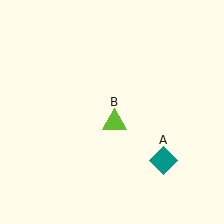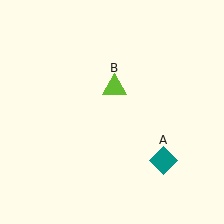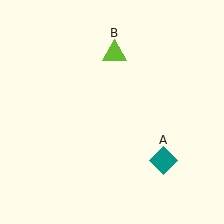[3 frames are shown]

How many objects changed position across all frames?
1 object changed position: lime triangle (object B).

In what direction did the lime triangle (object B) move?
The lime triangle (object B) moved up.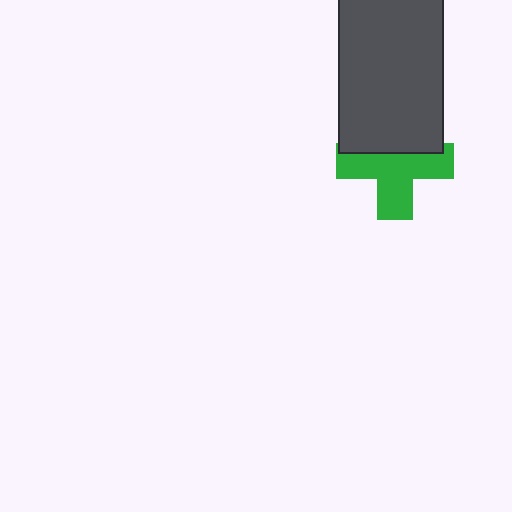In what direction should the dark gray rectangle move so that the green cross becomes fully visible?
The dark gray rectangle should move up. That is the shortest direction to clear the overlap and leave the green cross fully visible.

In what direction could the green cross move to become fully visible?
The green cross could move down. That would shift it out from behind the dark gray rectangle entirely.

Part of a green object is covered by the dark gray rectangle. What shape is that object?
It is a cross.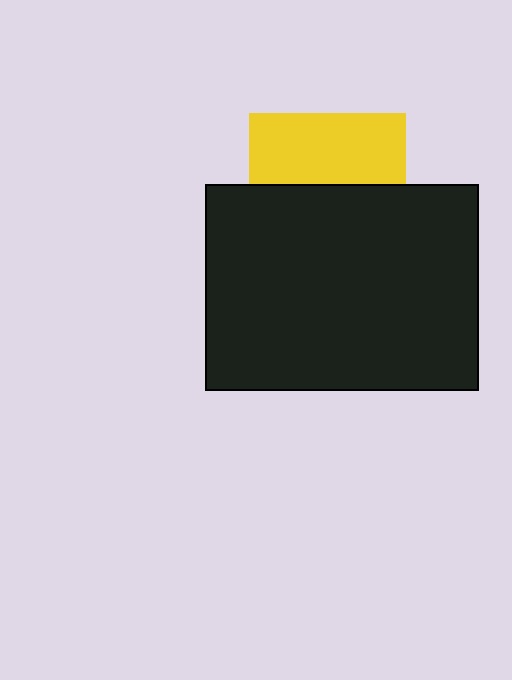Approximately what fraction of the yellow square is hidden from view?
Roughly 55% of the yellow square is hidden behind the black rectangle.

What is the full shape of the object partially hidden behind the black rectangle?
The partially hidden object is a yellow square.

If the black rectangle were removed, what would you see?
You would see the complete yellow square.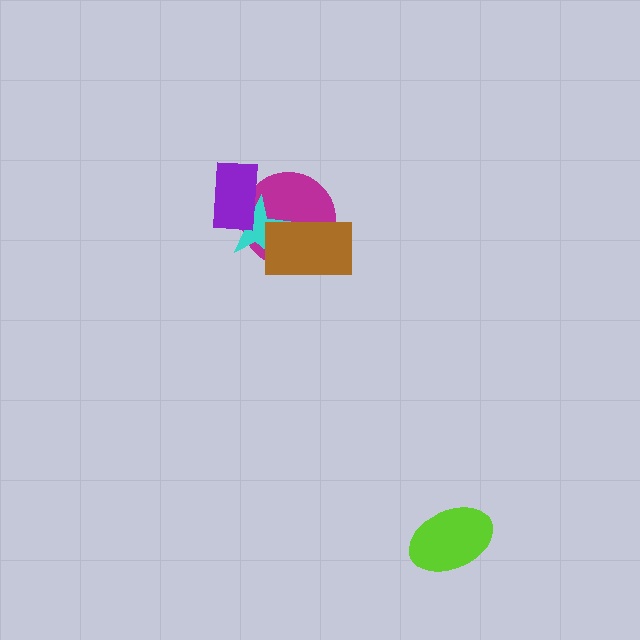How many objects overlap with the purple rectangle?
2 objects overlap with the purple rectangle.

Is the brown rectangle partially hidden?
No, no other shape covers it.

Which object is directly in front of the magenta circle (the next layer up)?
The cyan star is directly in front of the magenta circle.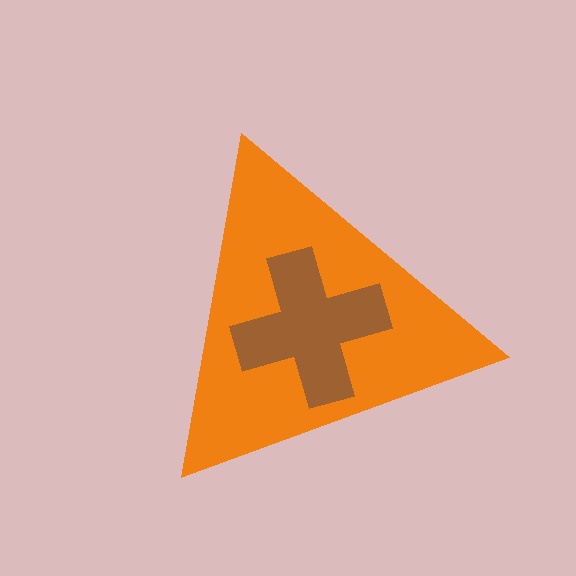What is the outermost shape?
The orange triangle.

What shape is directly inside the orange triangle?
The brown cross.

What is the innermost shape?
The brown cross.